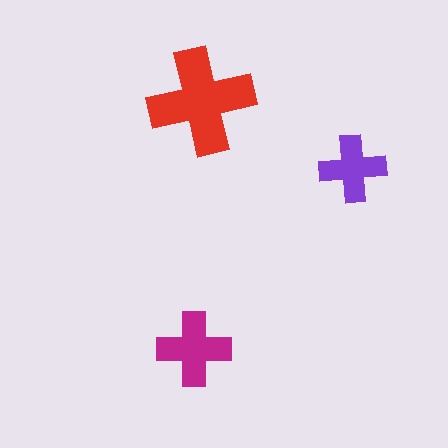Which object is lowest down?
The magenta cross is bottommost.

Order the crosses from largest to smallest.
the red one, the magenta one, the purple one.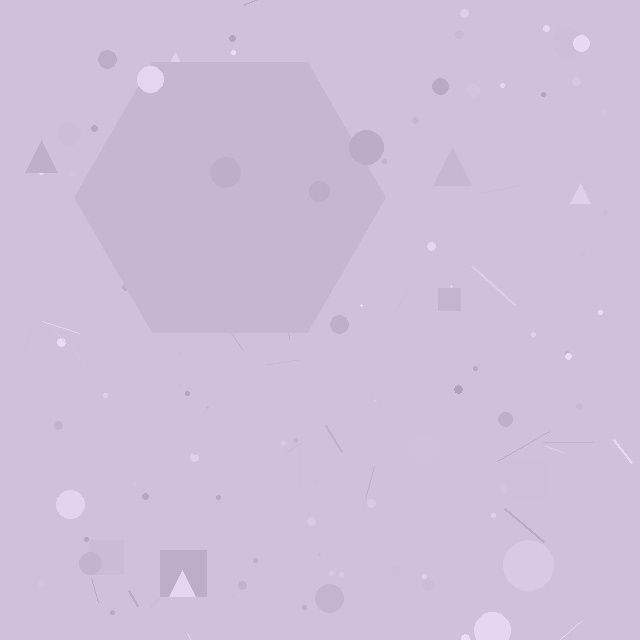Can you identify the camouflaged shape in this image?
The camouflaged shape is a hexagon.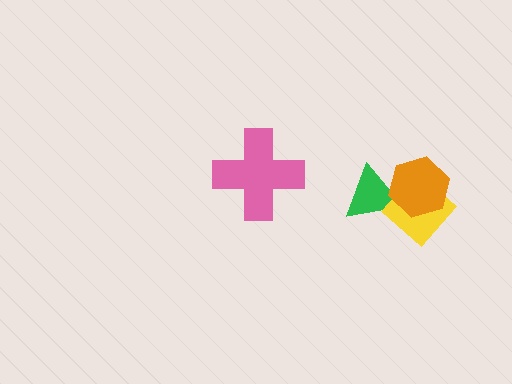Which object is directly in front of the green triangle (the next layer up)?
The yellow diamond is directly in front of the green triangle.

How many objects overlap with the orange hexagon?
2 objects overlap with the orange hexagon.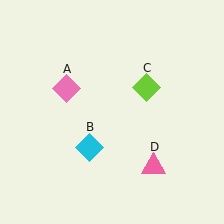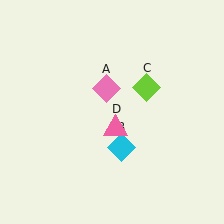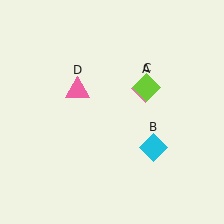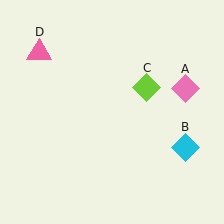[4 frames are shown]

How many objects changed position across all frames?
3 objects changed position: pink diamond (object A), cyan diamond (object B), pink triangle (object D).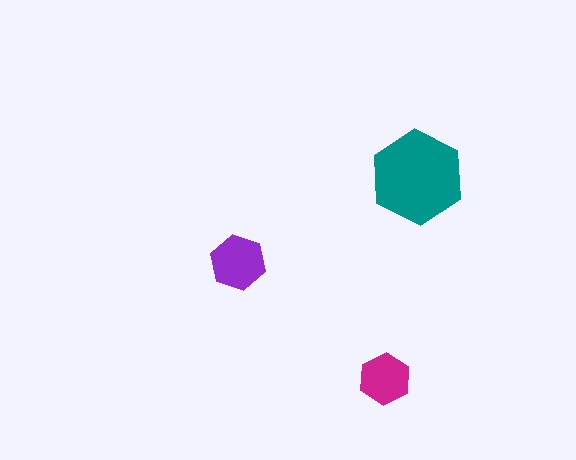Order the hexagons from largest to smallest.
the teal one, the purple one, the magenta one.